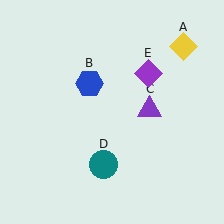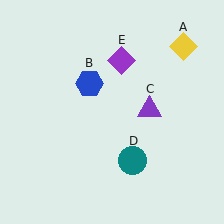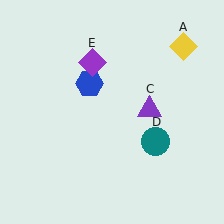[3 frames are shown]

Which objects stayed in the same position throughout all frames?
Yellow diamond (object A) and blue hexagon (object B) and purple triangle (object C) remained stationary.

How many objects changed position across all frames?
2 objects changed position: teal circle (object D), purple diamond (object E).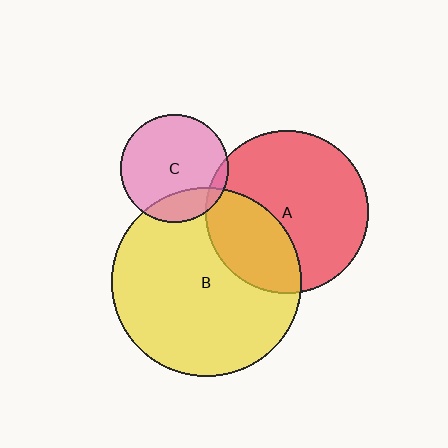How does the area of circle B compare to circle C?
Approximately 3.1 times.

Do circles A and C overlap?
Yes.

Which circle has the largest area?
Circle B (yellow).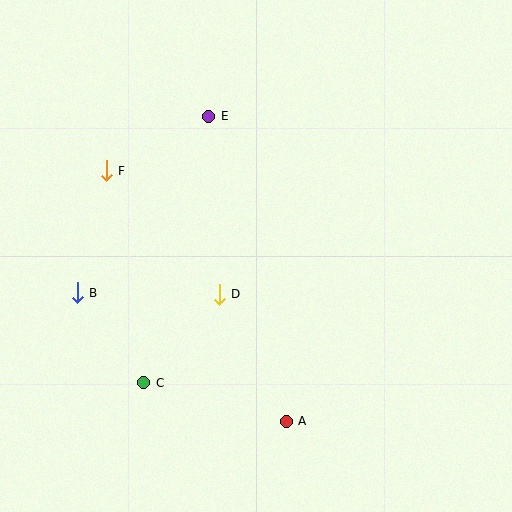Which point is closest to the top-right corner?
Point E is closest to the top-right corner.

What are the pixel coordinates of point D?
Point D is at (219, 294).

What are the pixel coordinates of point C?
Point C is at (144, 383).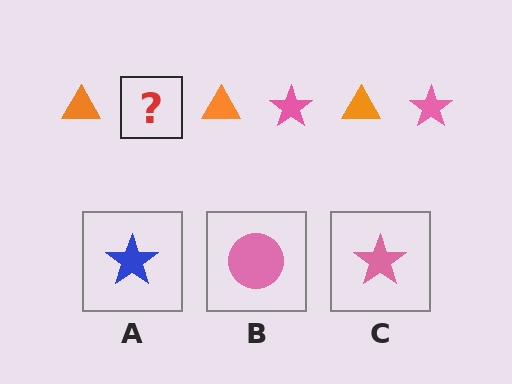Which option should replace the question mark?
Option C.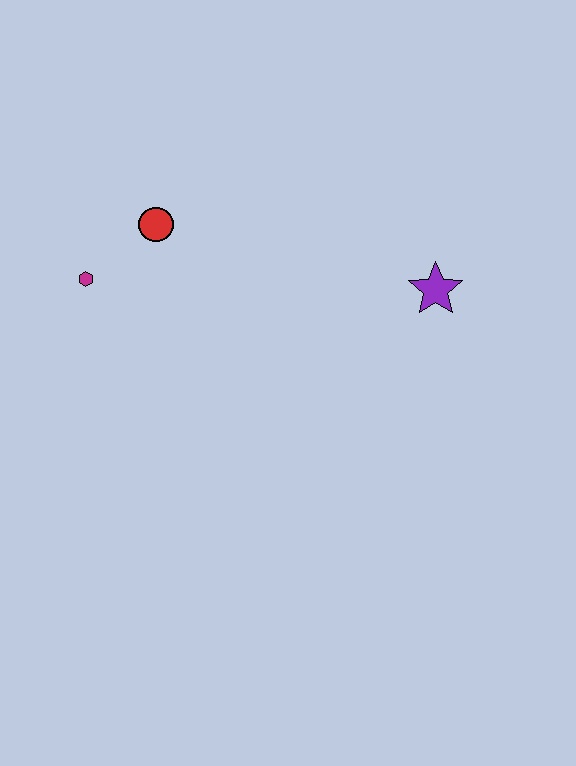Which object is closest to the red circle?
The magenta hexagon is closest to the red circle.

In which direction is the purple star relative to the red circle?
The purple star is to the right of the red circle.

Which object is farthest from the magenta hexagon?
The purple star is farthest from the magenta hexagon.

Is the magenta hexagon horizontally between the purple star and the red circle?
No